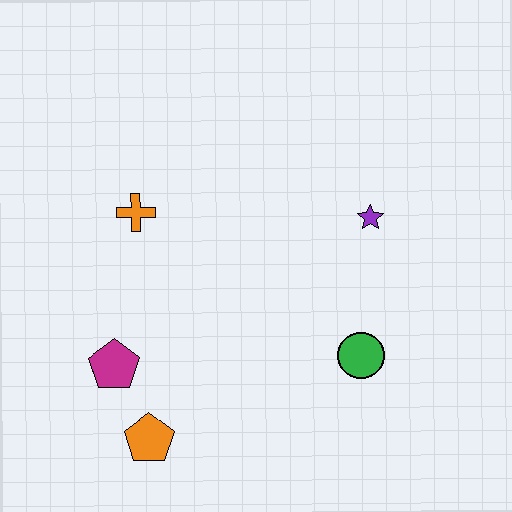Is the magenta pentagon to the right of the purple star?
No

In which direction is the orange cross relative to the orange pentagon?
The orange cross is above the orange pentagon.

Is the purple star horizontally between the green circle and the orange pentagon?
No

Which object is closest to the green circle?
The purple star is closest to the green circle.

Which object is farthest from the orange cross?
The green circle is farthest from the orange cross.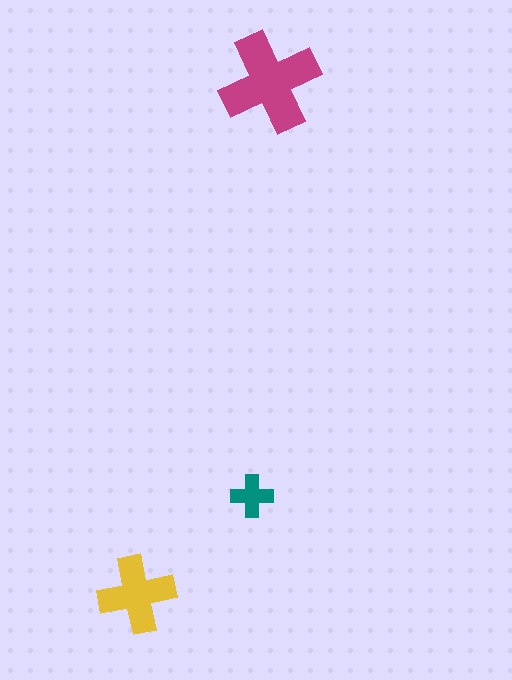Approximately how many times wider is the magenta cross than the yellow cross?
About 1.5 times wider.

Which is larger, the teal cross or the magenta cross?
The magenta one.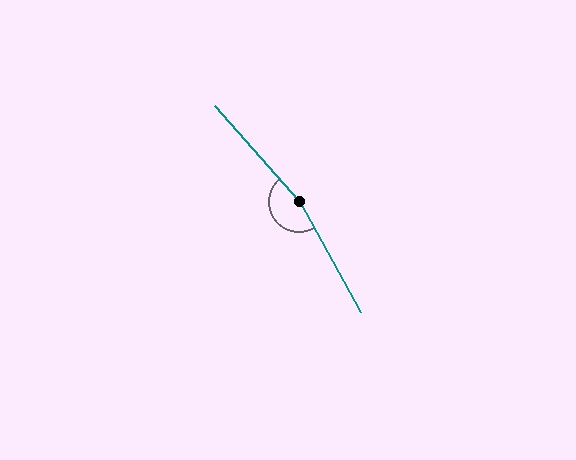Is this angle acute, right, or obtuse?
It is obtuse.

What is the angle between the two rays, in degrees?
Approximately 167 degrees.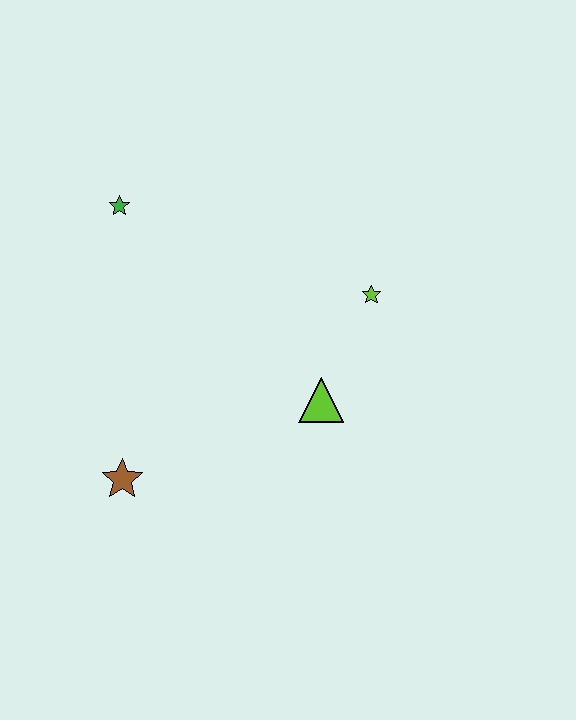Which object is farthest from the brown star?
The lime star is farthest from the brown star.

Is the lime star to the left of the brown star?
No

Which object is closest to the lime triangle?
The lime star is closest to the lime triangle.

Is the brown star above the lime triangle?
No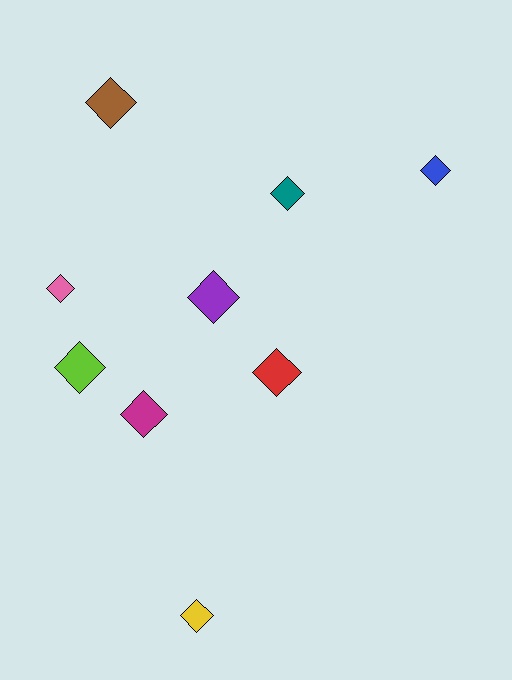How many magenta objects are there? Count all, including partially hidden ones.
There is 1 magenta object.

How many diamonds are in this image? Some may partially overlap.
There are 9 diamonds.